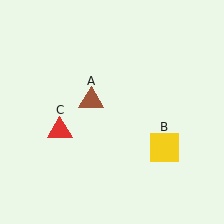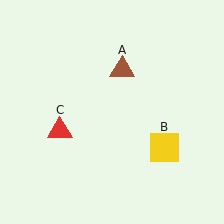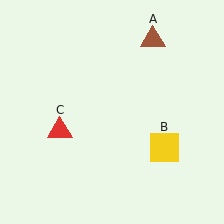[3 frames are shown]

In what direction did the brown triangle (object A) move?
The brown triangle (object A) moved up and to the right.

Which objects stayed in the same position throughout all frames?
Yellow square (object B) and red triangle (object C) remained stationary.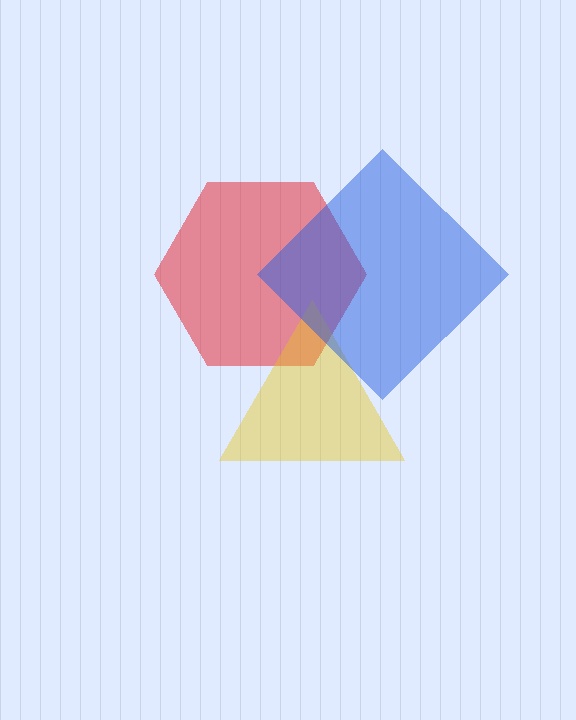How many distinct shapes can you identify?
There are 3 distinct shapes: a red hexagon, a yellow triangle, a blue diamond.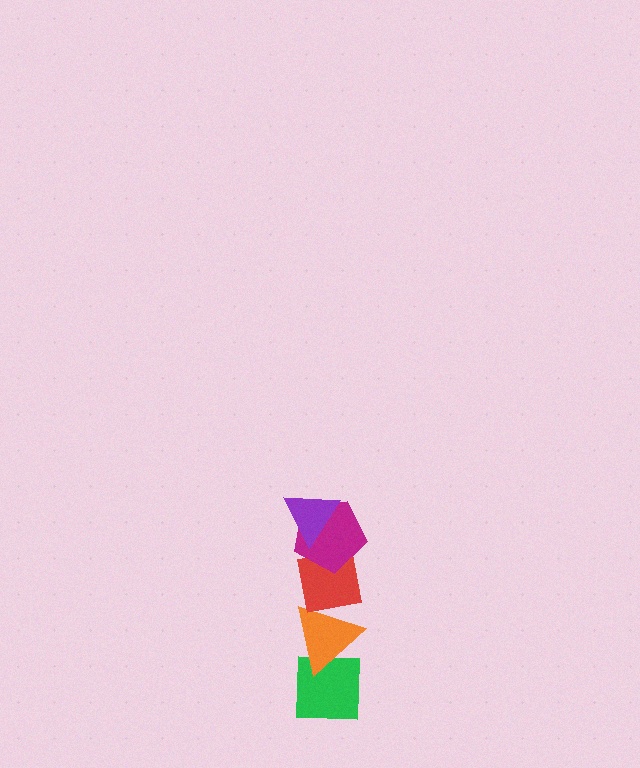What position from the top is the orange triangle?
The orange triangle is 4th from the top.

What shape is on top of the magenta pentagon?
The purple triangle is on top of the magenta pentagon.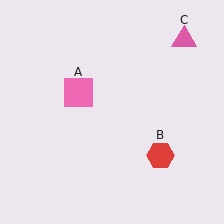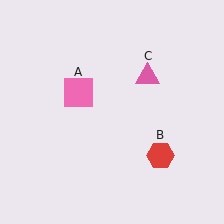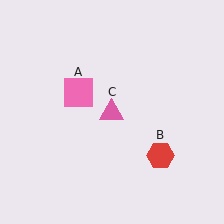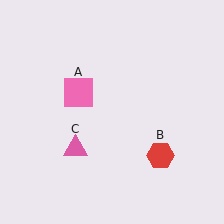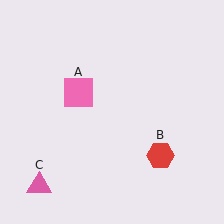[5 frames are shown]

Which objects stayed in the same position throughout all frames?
Pink square (object A) and red hexagon (object B) remained stationary.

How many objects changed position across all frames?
1 object changed position: pink triangle (object C).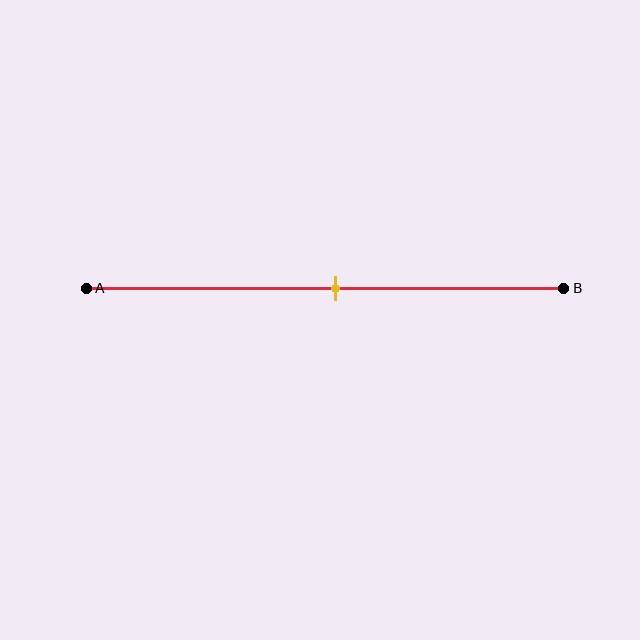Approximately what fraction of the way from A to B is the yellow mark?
The yellow mark is approximately 50% of the way from A to B.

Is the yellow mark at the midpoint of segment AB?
Yes, the mark is approximately at the midpoint.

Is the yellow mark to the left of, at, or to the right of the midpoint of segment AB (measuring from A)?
The yellow mark is approximately at the midpoint of segment AB.